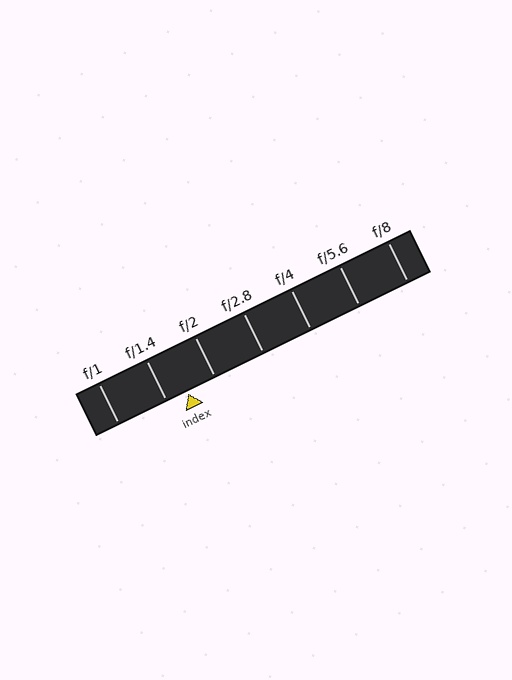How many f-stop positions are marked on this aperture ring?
There are 7 f-stop positions marked.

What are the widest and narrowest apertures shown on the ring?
The widest aperture shown is f/1 and the narrowest is f/8.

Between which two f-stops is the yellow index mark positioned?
The index mark is between f/1.4 and f/2.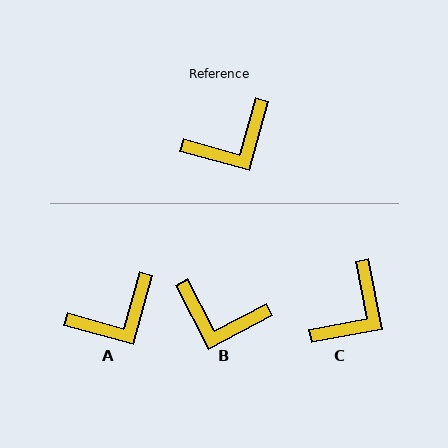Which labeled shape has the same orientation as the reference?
A.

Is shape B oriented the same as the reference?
No, it is off by about 47 degrees.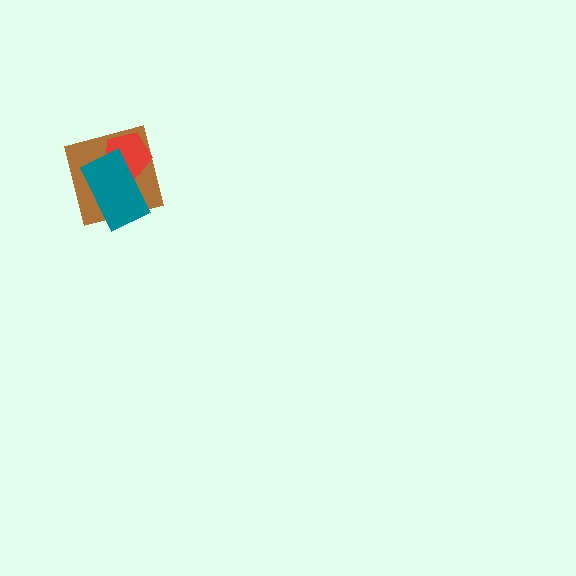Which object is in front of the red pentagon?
The teal rectangle is in front of the red pentagon.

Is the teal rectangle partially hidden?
No, no other shape covers it.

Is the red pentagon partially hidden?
Yes, it is partially covered by another shape.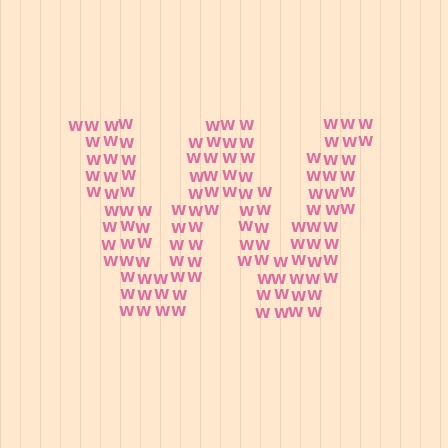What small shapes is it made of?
It is made of small letter W's.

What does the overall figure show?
The overall figure shows the letter W.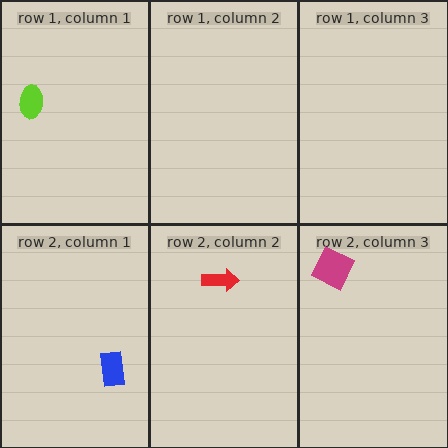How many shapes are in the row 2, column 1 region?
1.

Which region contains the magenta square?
The row 2, column 3 region.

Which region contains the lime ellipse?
The row 1, column 1 region.